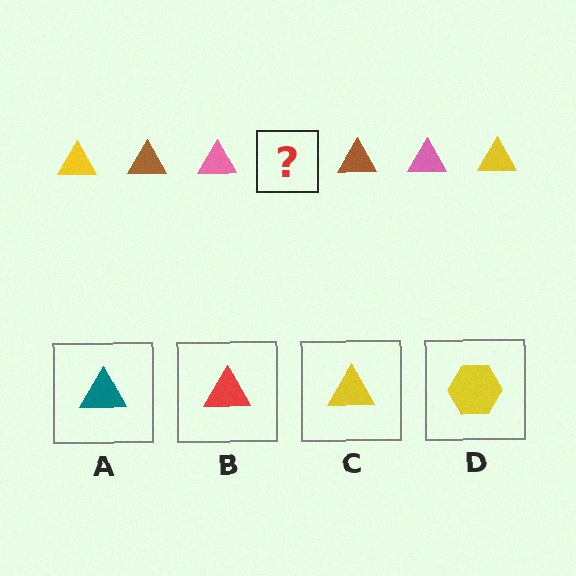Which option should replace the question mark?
Option C.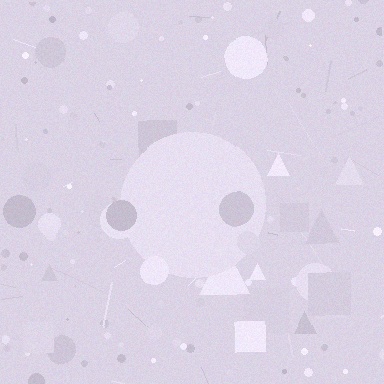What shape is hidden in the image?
A circle is hidden in the image.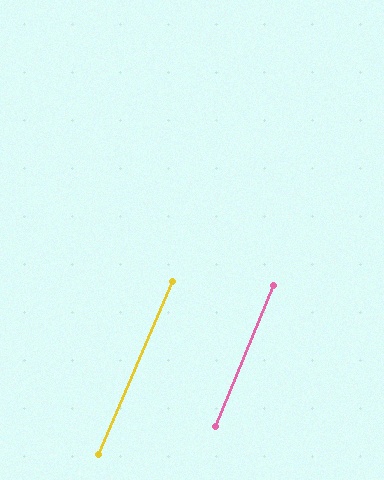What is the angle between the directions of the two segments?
Approximately 1 degree.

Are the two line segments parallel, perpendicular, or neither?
Parallel — their directions differ by only 0.7°.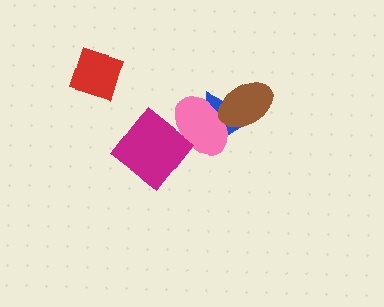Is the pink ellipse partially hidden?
Yes, it is partially covered by another shape.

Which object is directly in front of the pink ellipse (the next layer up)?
The magenta diamond is directly in front of the pink ellipse.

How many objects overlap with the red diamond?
0 objects overlap with the red diamond.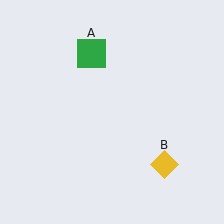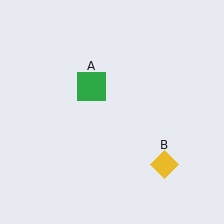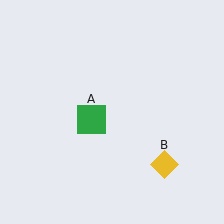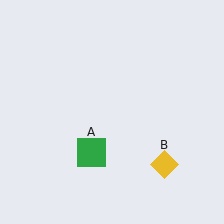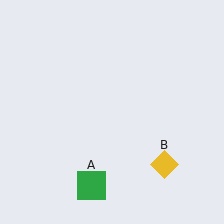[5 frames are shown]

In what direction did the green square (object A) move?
The green square (object A) moved down.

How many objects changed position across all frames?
1 object changed position: green square (object A).